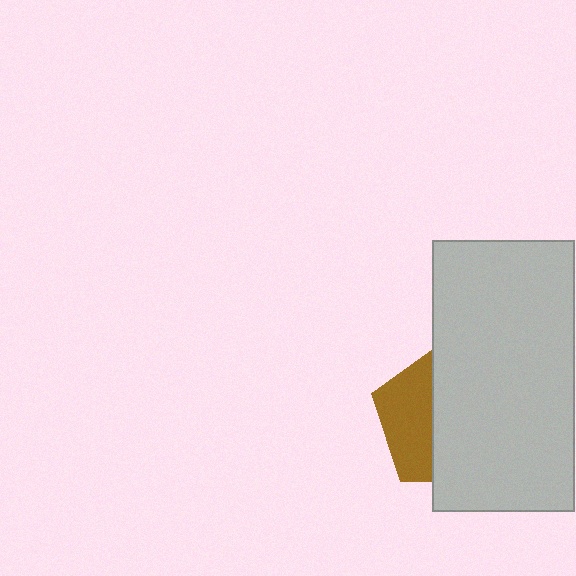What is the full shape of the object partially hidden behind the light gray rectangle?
The partially hidden object is a brown pentagon.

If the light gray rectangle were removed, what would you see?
You would see the complete brown pentagon.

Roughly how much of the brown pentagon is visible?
A small part of it is visible (roughly 36%).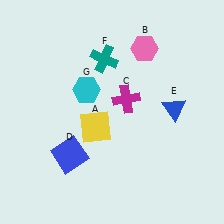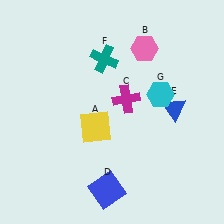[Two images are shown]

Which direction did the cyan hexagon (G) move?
The cyan hexagon (G) moved right.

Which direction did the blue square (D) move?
The blue square (D) moved right.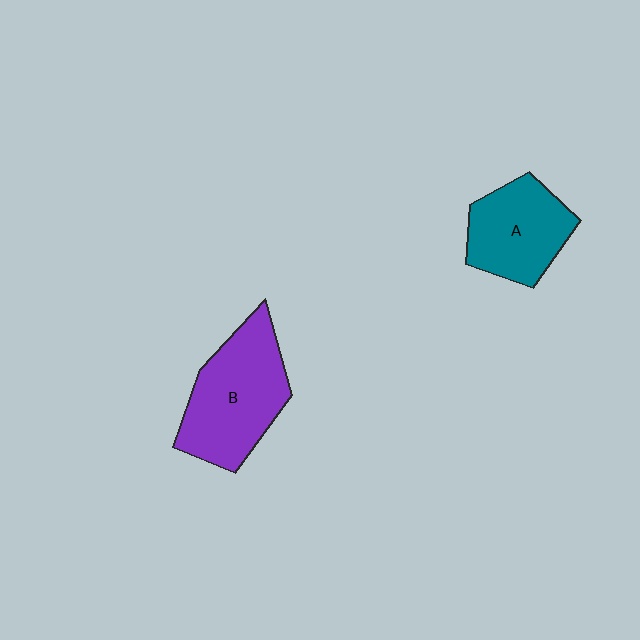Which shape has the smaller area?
Shape A (teal).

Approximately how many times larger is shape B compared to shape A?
Approximately 1.3 times.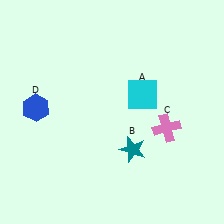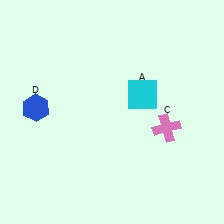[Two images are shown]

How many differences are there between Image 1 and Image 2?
There is 1 difference between the two images.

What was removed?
The teal star (B) was removed in Image 2.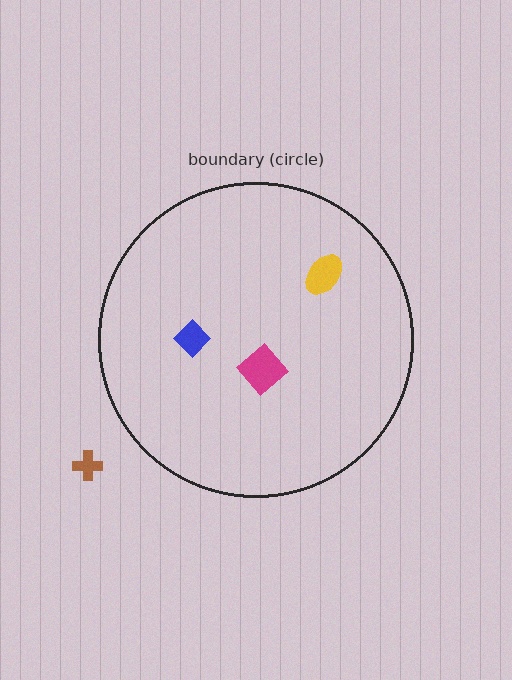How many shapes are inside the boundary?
3 inside, 1 outside.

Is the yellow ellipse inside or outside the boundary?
Inside.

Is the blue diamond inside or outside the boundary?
Inside.